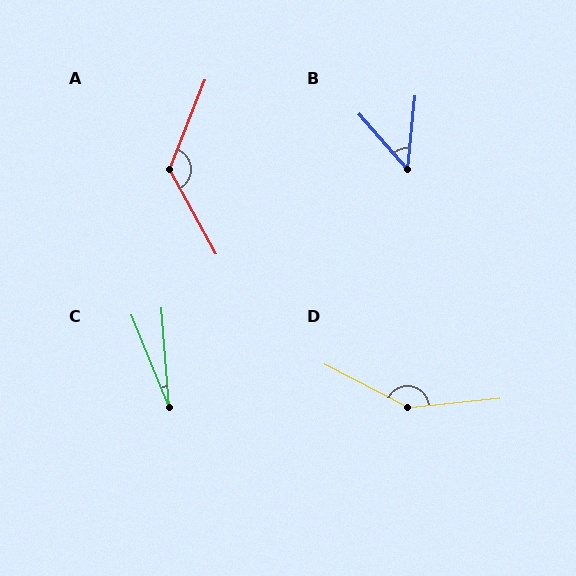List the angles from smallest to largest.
C (17°), B (47°), A (130°), D (147°).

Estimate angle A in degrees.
Approximately 130 degrees.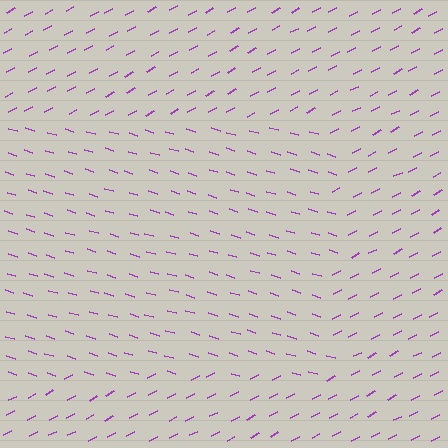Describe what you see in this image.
The image is filled with small purple line segments. A rectangle region in the image has lines oriented differently from the surrounding lines, creating a visible texture boundary.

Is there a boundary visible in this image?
Yes, there is a texture boundary formed by a change in line orientation.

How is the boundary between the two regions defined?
The boundary is defined purely by a change in line orientation (approximately 45 degrees difference). All lines are the same color and thickness.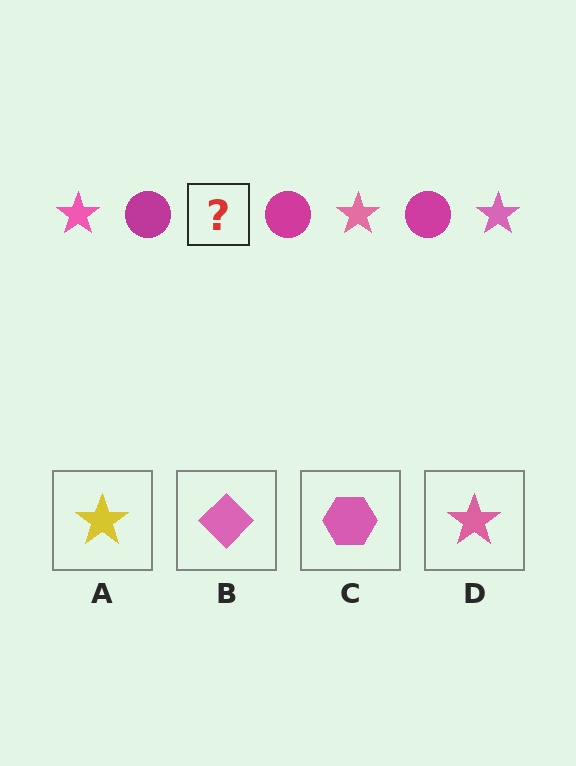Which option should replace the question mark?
Option D.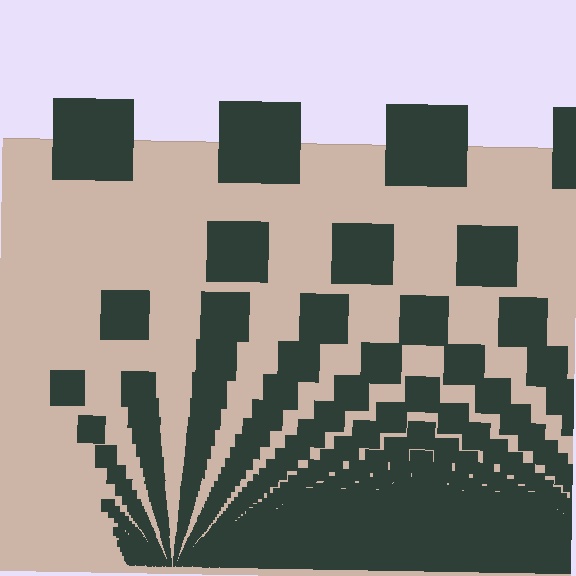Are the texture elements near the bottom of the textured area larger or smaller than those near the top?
Smaller. The gradient is inverted — elements near the bottom are smaller and denser.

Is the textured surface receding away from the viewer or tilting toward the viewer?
The surface appears to tilt toward the viewer. Texture elements get larger and sparser toward the top.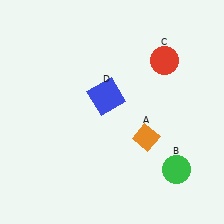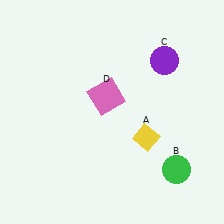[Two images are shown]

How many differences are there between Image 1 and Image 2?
There are 3 differences between the two images.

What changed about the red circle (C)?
In Image 1, C is red. In Image 2, it changed to purple.